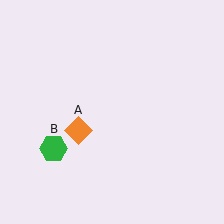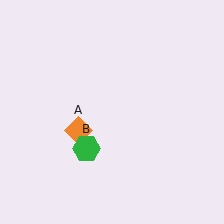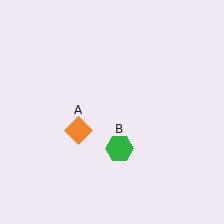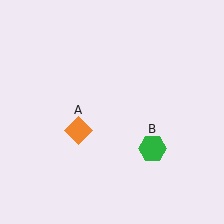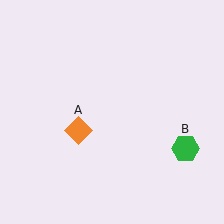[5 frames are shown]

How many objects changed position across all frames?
1 object changed position: green hexagon (object B).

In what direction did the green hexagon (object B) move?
The green hexagon (object B) moved right.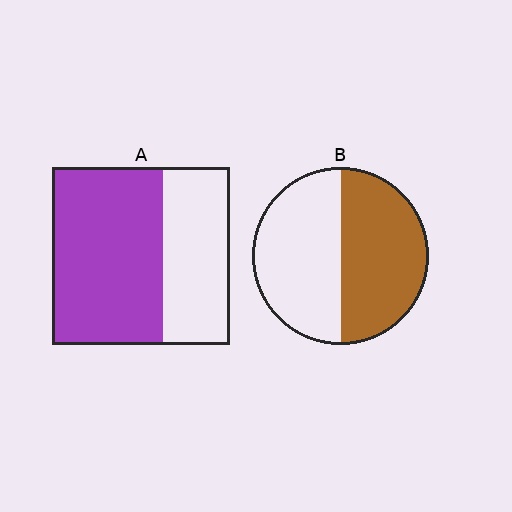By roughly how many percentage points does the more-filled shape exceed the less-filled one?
By roughly 15 percentage points (A over B).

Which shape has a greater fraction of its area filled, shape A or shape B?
Shape A.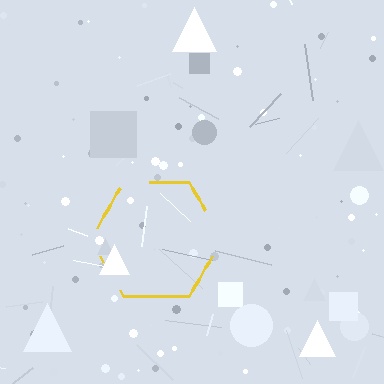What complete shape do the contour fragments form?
The contour fragments form a hexagon.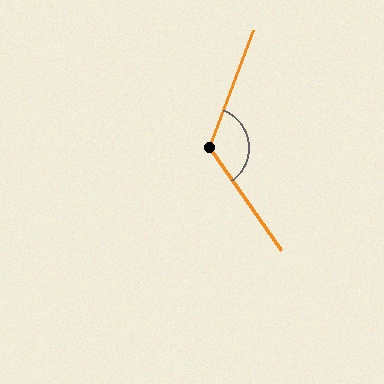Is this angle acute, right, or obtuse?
It is obtuse.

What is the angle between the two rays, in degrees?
Approximately 124 degrees.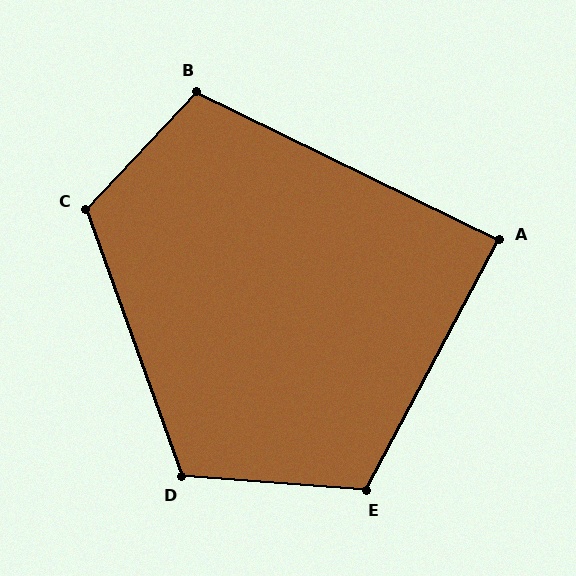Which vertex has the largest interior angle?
C, at approximately 117 degrees.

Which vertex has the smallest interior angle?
A, at approximately 88 degrees.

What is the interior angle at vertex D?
Approximately 114 degrees (obtuse).